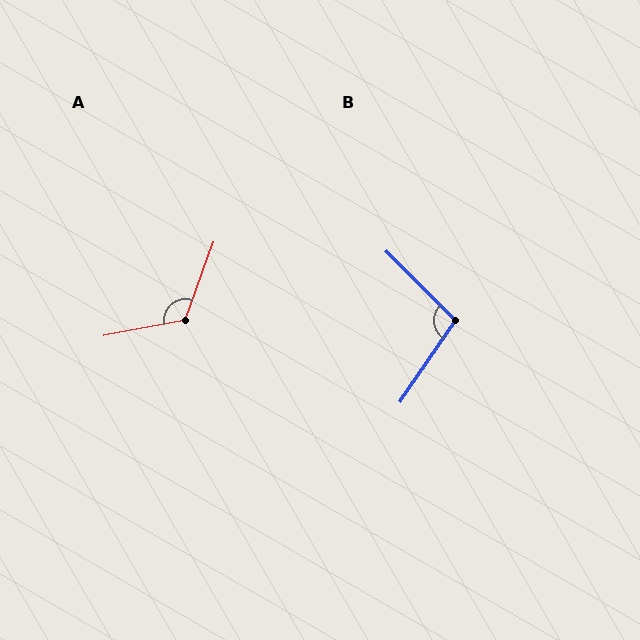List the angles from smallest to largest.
B (100°), A (121°).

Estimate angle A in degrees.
Approximately 121 degrees.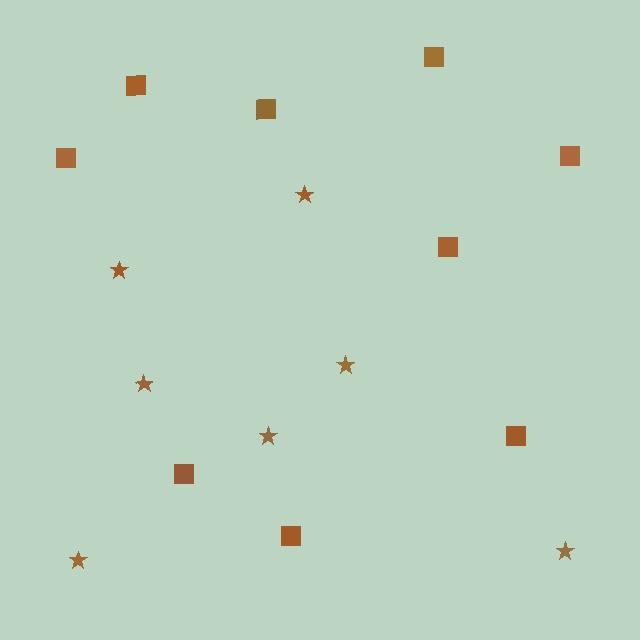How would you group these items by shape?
There are 2 groups: one group of stars (7) and one group of squares (9).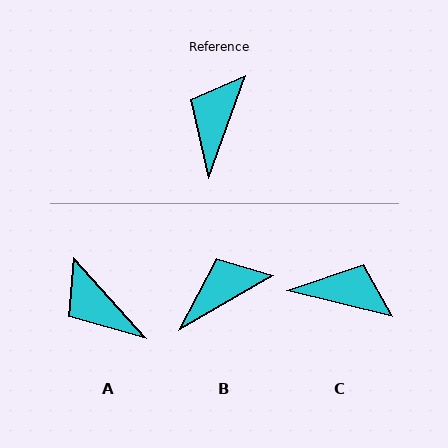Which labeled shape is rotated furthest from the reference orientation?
C, about 84 degrees away.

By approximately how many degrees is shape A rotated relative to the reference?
Approximately 62 degrees counter-clockwise.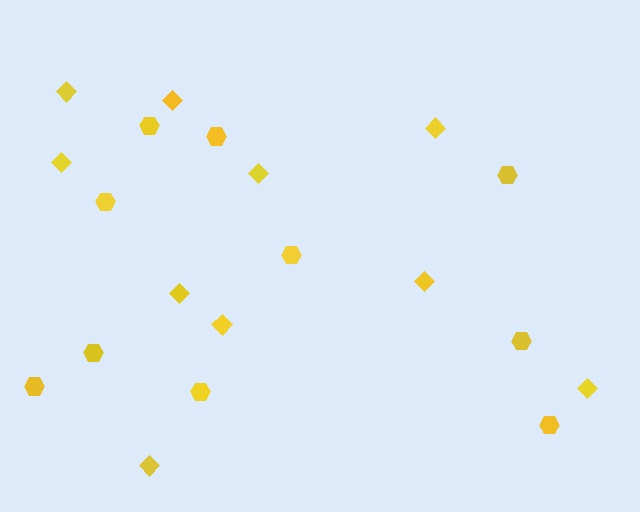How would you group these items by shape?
There are 2 groups: one group of diamonds (10) and one group of hexagons (10).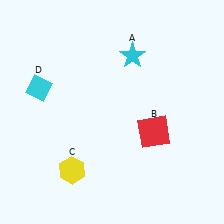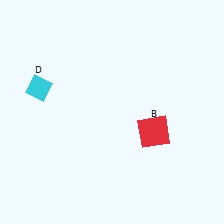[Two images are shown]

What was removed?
The yellow hexagon (C), the cyan star (A) were removed in Image 2.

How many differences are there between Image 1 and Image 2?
There are 2 differences between the two images.